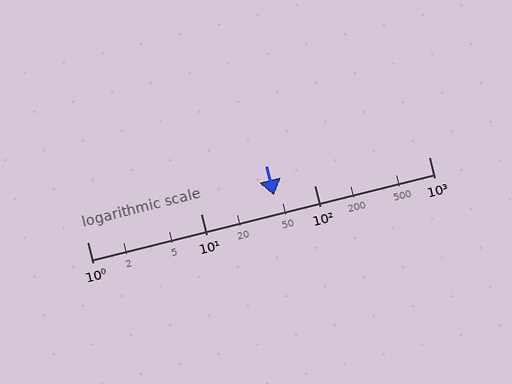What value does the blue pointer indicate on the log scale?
The pointer indicates approximately 44.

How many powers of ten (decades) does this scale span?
The scale spans 3 decades, from 1 to 1000.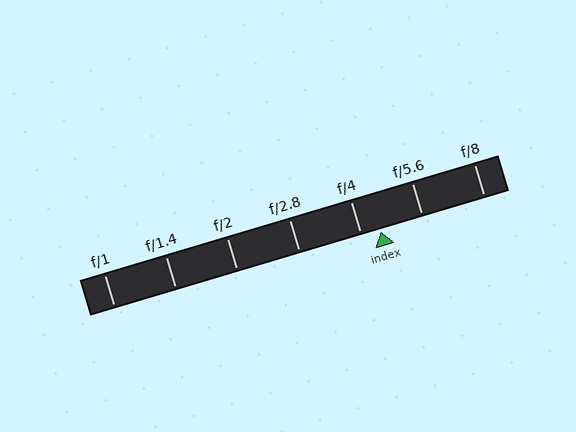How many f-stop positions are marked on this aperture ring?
There are 7 f-stop positions marked.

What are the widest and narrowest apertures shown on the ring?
The widest aperture shown is f/1 and the narrowest is f/8.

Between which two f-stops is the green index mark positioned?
The index mark is between f/4 and f/5.6.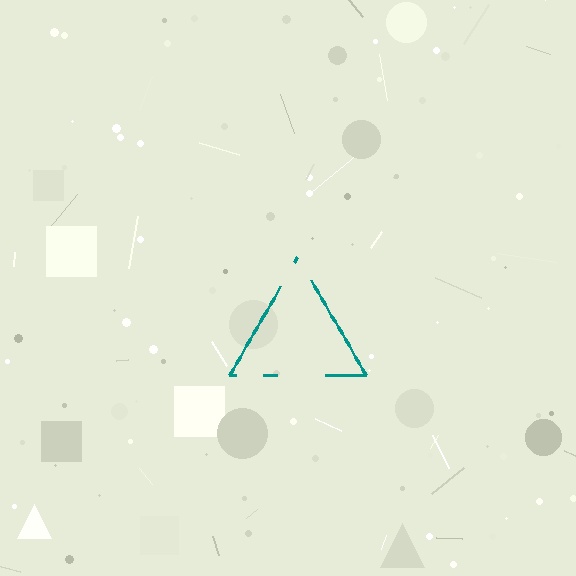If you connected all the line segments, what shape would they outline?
They would outline a triangle.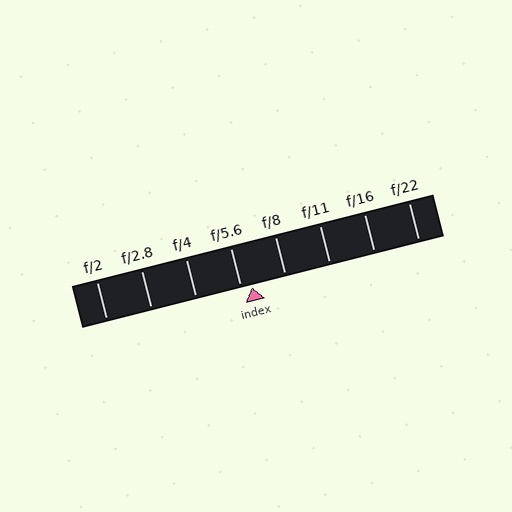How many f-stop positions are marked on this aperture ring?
There are 8 f-stop positions marked.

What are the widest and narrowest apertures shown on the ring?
The widest aperture shown is f/2 and the narrowest is f/22.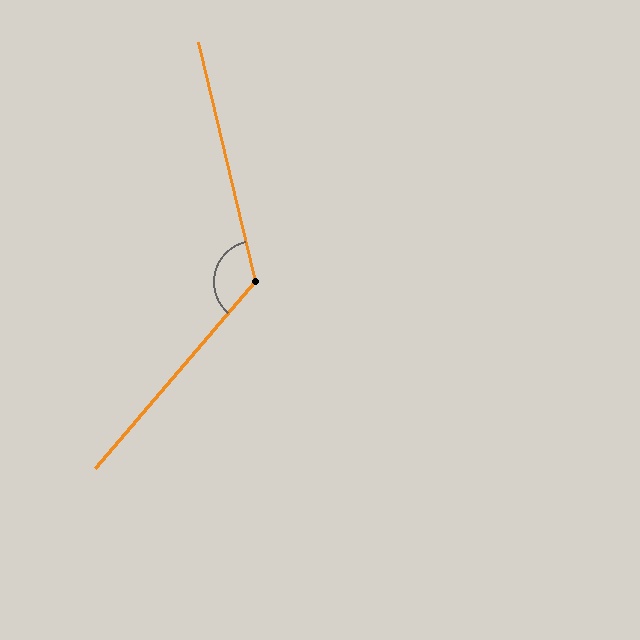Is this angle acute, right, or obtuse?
It is obtuse.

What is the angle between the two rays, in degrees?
Approximately 126 degrees.